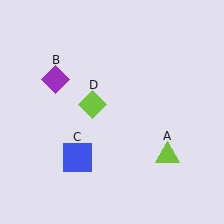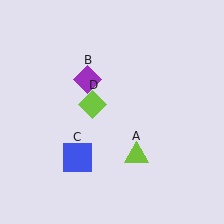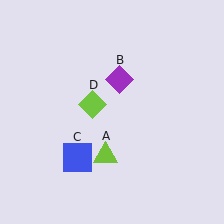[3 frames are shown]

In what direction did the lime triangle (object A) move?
The lime triangle (object A) moved left.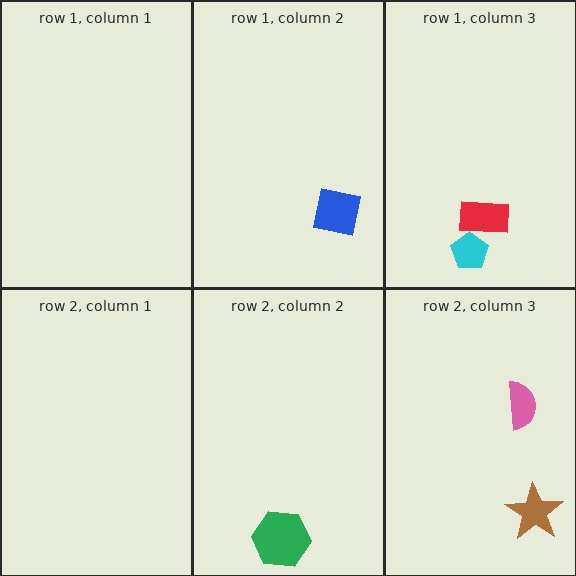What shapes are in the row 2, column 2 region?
The green hexagon.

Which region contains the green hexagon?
The row 2, column 2 region.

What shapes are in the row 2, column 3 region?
The brown star, the pink semicircle.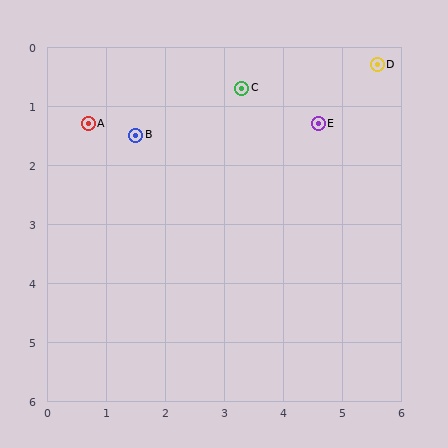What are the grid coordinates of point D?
Point D is at approximately (5.6, 0.3).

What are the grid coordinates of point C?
Point C is at approximately (3.3, 0.7).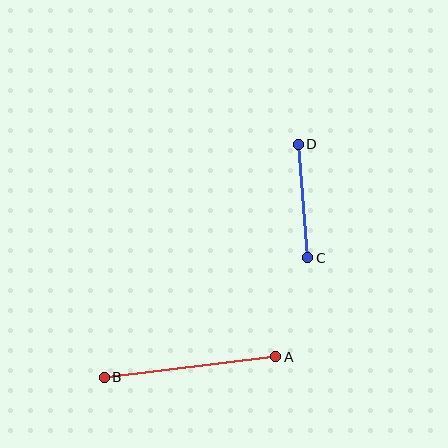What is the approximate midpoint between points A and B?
The midpoint is at approximately (190, 367) pixels.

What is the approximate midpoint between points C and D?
The midpoint is at approximately (303, 201) pixels.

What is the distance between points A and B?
The distance is approximately 173 pixels.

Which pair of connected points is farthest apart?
Points A and B are farthest apart.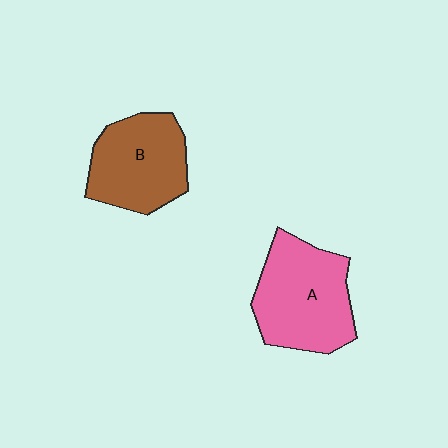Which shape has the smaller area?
Shape B (brown).